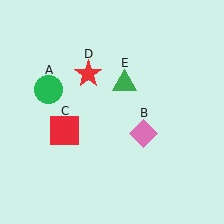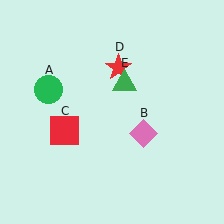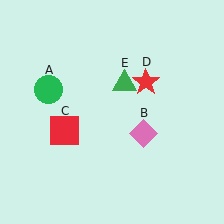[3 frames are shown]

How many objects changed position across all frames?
1 object changed position: red star (object D).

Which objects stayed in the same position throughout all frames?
Green circle (object A) and pink diamond (object B) and red square (object C) and green triangle (object E) remained stationary.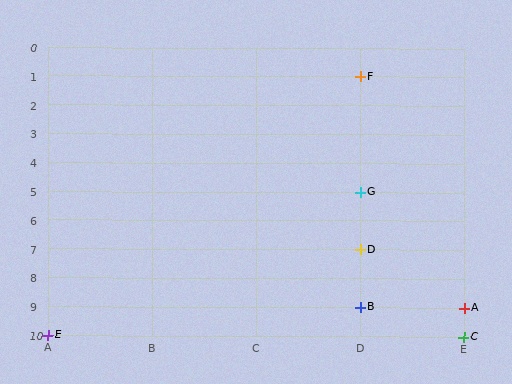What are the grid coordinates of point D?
Point D is at grid coordinates (D, 7).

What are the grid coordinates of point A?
Point A is at grid coordinates (E, 9).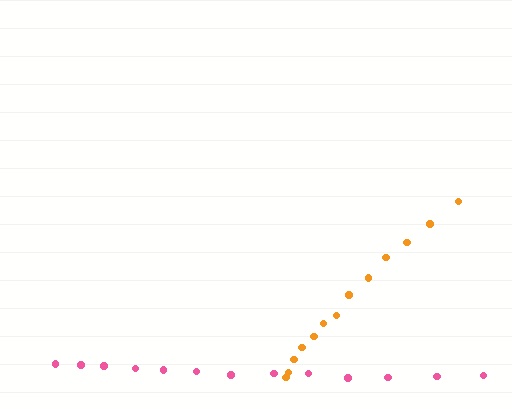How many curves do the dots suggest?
There are 2 distinct paths.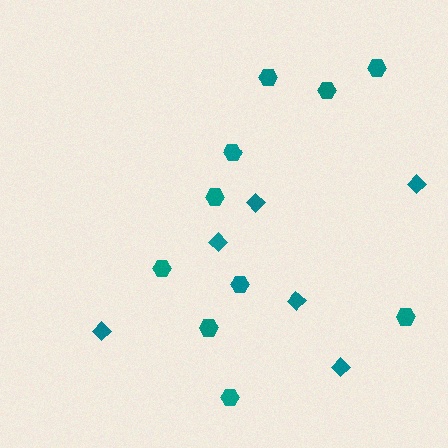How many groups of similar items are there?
There are 2 groups: one group of hexagons (10) and one group of diamonds (6).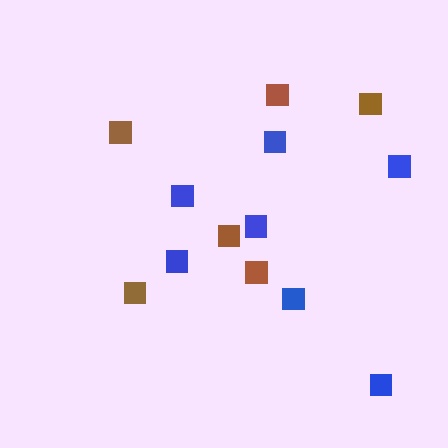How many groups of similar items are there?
There are 2 groups: one group of brown squares (6) and one group of blue squares (7).